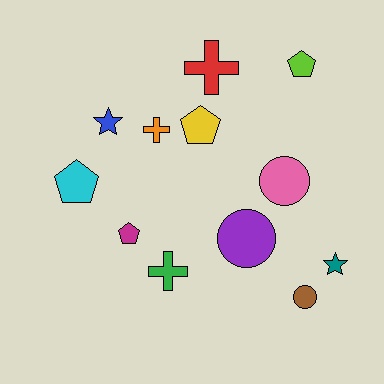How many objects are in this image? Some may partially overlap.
There are 12 objects.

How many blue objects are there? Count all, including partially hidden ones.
There is 1 blue object.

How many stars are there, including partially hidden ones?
There are 2 stars.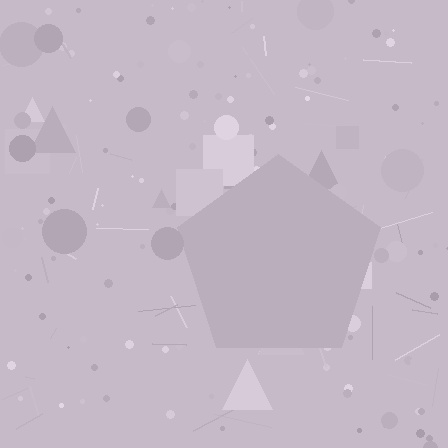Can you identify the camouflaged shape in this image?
The camouflaged shape is a pentagon.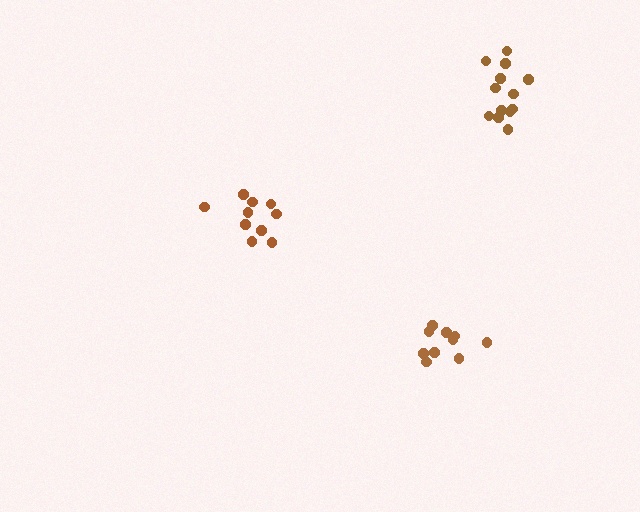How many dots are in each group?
Group 1: 10 dots, Group 2: 10 dots, Group 3: 13 dots (33 total).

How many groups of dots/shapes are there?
There are 3 groups.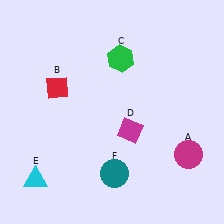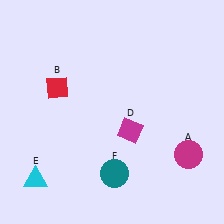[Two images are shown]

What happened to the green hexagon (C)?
The green hexagon (C) was removed in Image 2. It was in the top-right area of Image 1.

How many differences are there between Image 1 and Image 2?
There is 1 difference between the two images.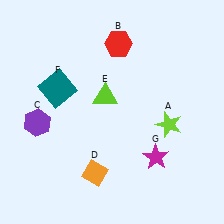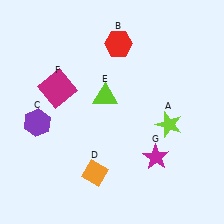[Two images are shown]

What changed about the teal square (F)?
In Image 1, F is teal. In Image 2, it changed to magenta.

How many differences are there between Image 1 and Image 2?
There is 1 difference between the two images.